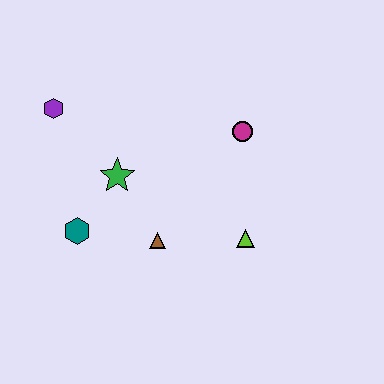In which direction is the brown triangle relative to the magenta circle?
The brown triangle is below the magenta circle.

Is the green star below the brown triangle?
No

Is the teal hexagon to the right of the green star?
No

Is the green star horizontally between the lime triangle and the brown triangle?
No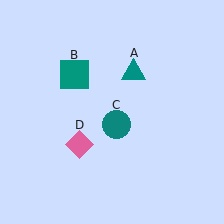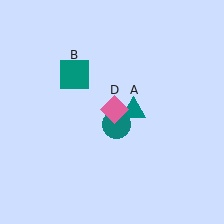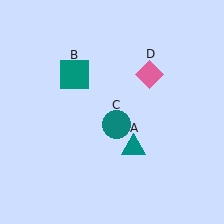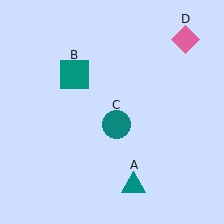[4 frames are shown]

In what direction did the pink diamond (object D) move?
The pink diamond (object D) moved up and to the right.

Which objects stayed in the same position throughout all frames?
Teal square (object B) and teal circle (object C) remained stationary.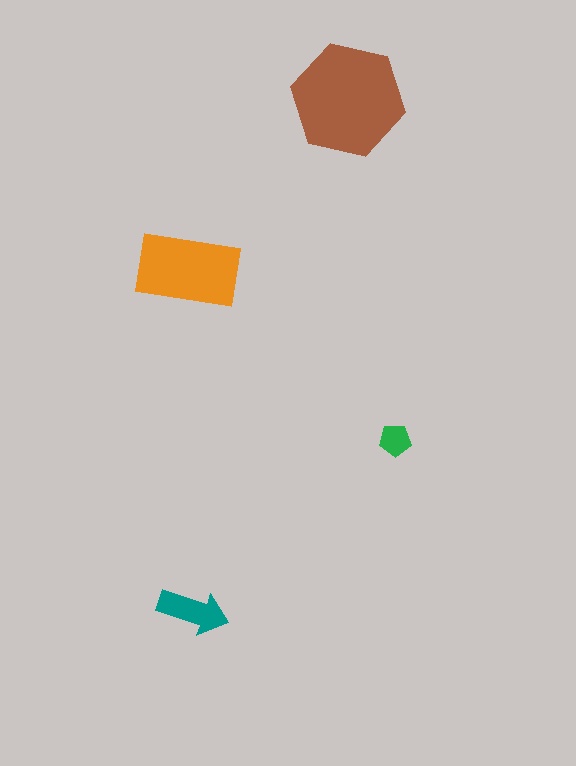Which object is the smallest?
The green pentagon.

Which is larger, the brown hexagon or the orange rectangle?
The brown hexagon.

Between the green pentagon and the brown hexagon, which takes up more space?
The brown hexagon.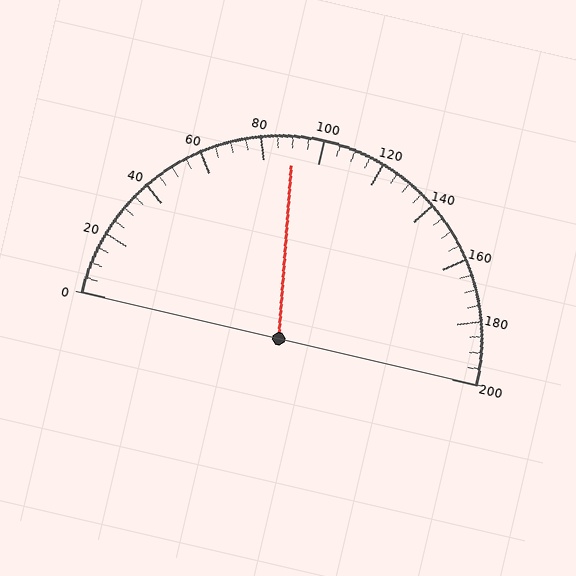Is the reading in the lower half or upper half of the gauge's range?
The reading is in the lower half of the range (0 to 200).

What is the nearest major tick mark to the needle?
The nearest major tick mark is 80.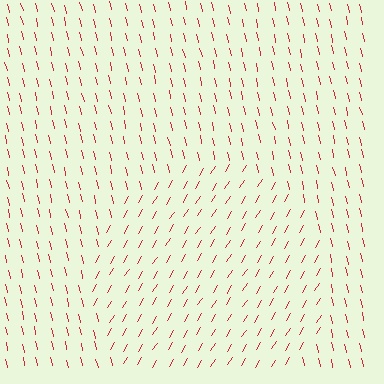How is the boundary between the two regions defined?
The boundary is defined purely by a change in line orientation (approximately 45 degrees difference). All lines are the same color and thickness.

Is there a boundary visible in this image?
Yes, there is a texture boundary formed by a change in line orientation.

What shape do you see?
I see a circle.